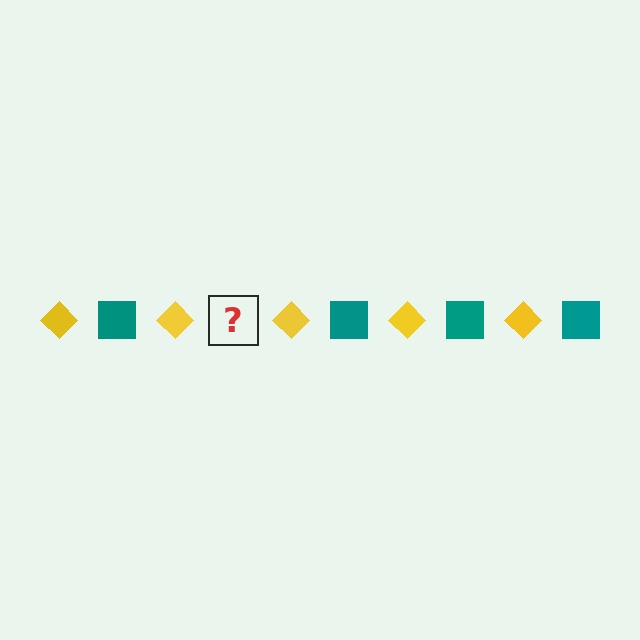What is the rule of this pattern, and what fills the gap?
The rule is that the pattern alternates between yellow diamond and teal square. The gap should be filled with a teal square.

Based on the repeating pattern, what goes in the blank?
The blank should be a teal square.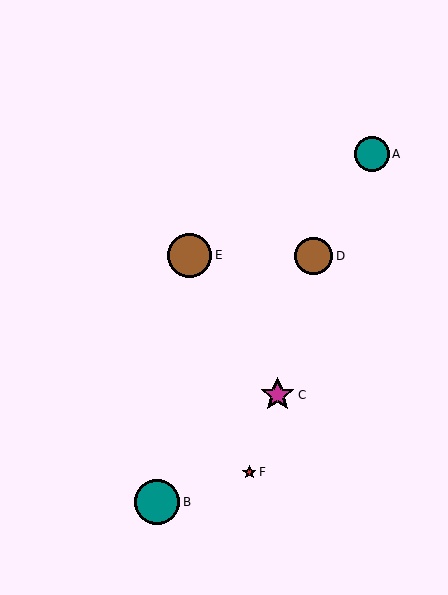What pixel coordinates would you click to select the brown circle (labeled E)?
Click at (190, 255) to select the brown circle E.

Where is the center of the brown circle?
The center of the brown circle is at (314, 256).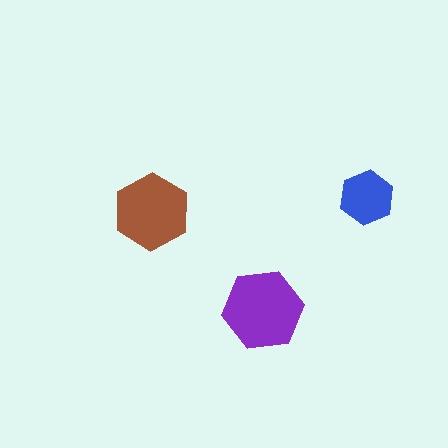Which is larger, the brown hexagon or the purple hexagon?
The purple one.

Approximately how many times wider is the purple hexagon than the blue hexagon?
About 1.5 times wider.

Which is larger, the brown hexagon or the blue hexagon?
The brown one.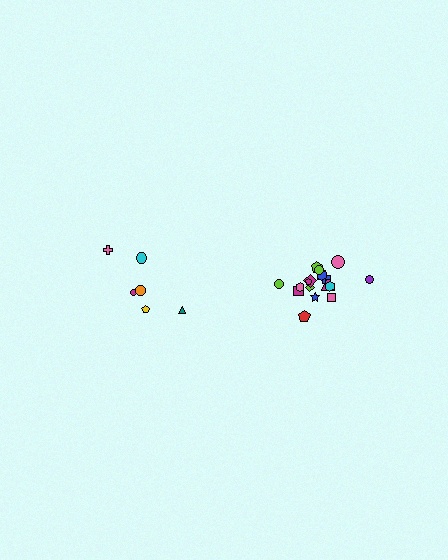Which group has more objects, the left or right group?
The right group.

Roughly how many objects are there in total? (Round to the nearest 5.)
Roughly 25 objects in total.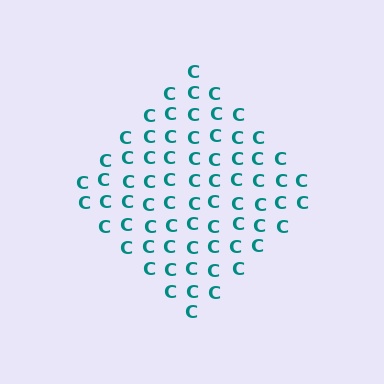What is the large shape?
The large shape is a diamond.